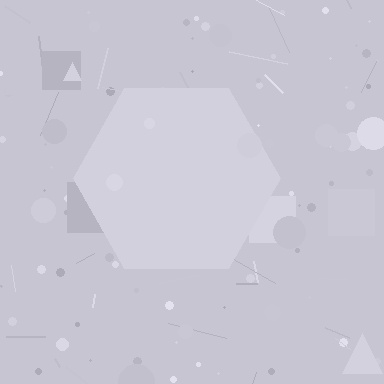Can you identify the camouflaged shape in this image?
The camouflaged shape is a hexagon.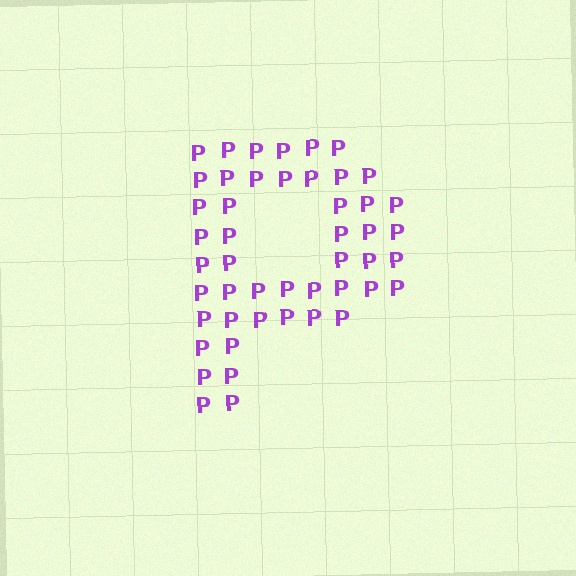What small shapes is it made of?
It is made of small letter P's.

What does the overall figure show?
The overall figure shows the letter P.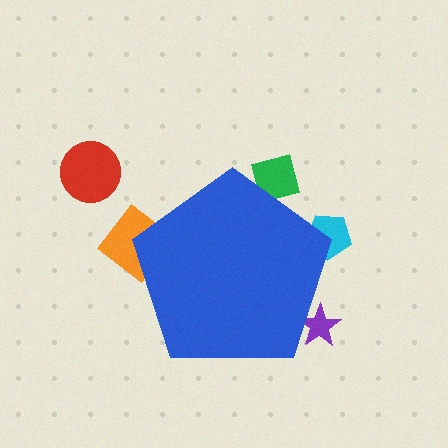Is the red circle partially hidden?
No, the red circle is fully visible.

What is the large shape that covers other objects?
A blue pentagon.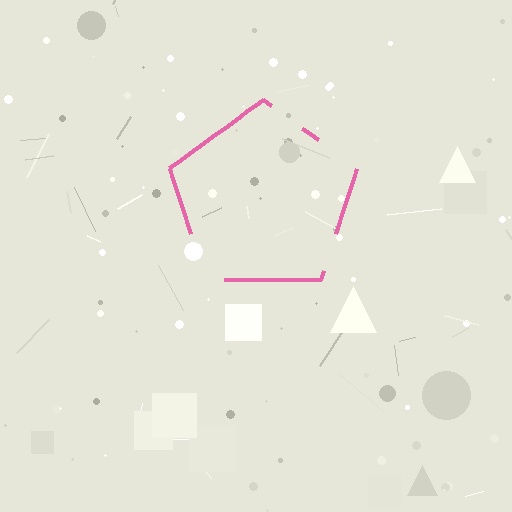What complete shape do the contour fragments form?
The contour fragments form a pentagon.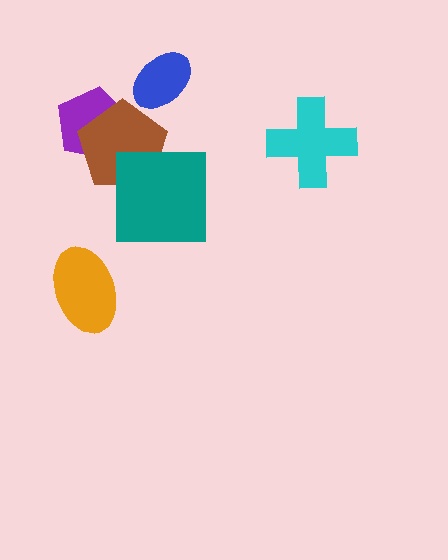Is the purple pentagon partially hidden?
Yes, it is partially covered by another shape.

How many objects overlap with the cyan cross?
0 objects overlap with the cyan cross.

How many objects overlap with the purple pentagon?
1 object overlaps with the purple pentagon.